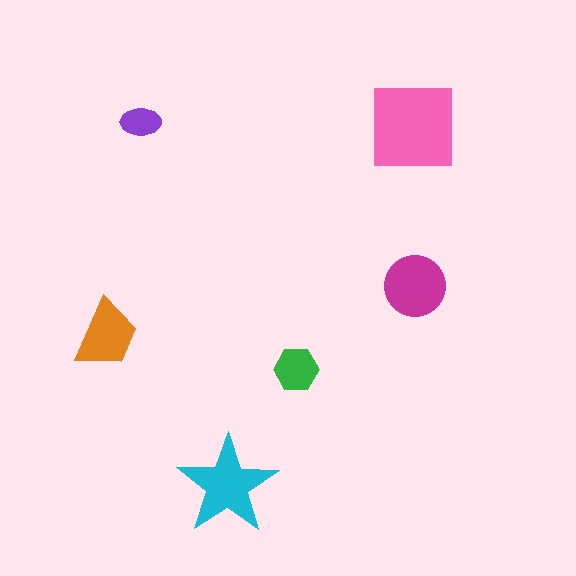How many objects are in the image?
There are 6 objects in the image.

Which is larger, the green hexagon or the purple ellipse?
The green hexagon.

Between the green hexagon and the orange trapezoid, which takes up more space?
The orange trapezoid.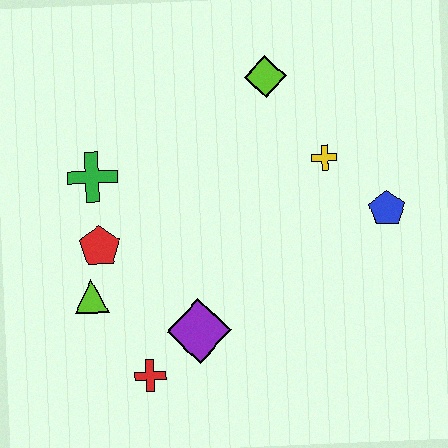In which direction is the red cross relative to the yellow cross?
The red cross is below the yellow cross.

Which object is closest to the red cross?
The purple diamond is closest to the red cross.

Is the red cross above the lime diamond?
No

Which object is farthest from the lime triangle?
The blue pentagon is farthest from the lime triangle.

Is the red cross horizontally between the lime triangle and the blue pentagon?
Yes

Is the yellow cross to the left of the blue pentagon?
Yes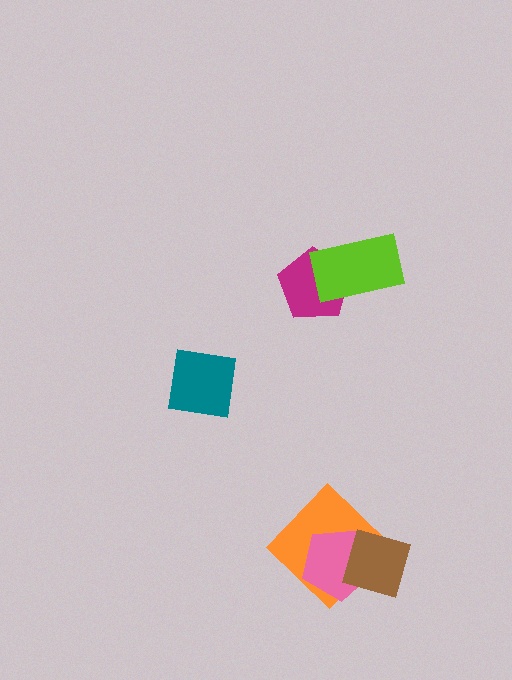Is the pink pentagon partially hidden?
Yes, it is partially covered by another shape.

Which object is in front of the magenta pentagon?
The lime rectangle is in front of the magenta pentagon.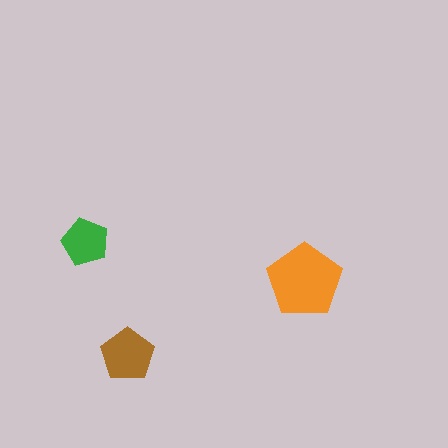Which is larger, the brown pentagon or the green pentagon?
The brown one.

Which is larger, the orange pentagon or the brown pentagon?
The orange one.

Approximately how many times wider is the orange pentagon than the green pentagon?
About 1.5 times wider.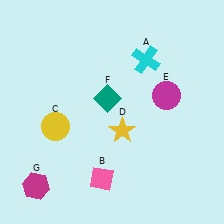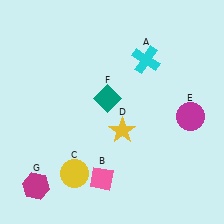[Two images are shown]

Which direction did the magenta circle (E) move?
The magenta circle (E) moved right.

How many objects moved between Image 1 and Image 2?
2 objects moved between the two images.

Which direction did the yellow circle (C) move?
The yellow circle (C) moved down.